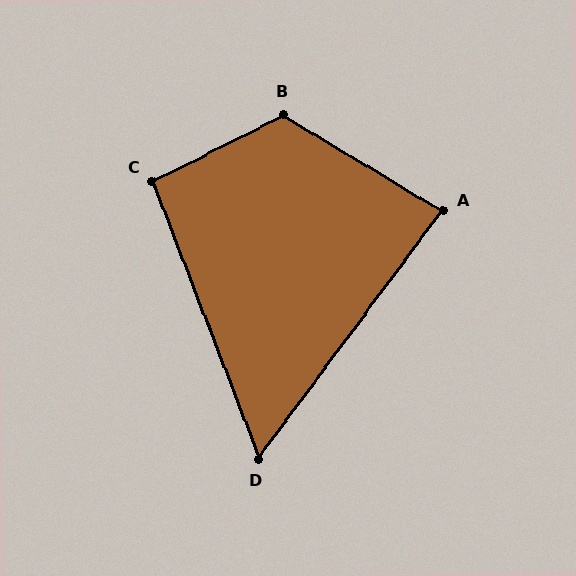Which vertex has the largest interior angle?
B, at approximately 122 degrees.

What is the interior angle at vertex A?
Approximately 84 degrees (acute).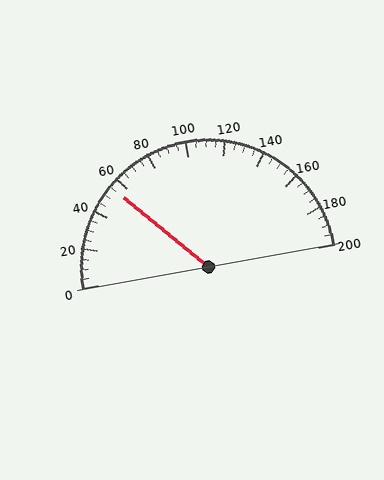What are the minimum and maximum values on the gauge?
The gauge ranges from 0 to 200.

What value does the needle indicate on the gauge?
The needle indicates approximately 55.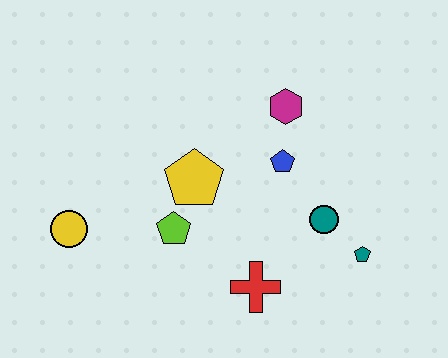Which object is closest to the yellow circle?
The lime pentagon is closest to the yellow circle.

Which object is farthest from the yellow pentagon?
The teal pentagon is farthest from the yellow pentagon.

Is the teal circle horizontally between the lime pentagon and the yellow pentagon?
No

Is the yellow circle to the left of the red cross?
Yes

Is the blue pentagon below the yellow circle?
No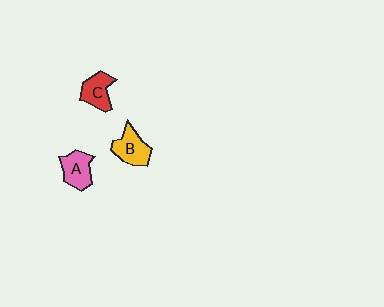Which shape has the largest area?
Shape B (yellow).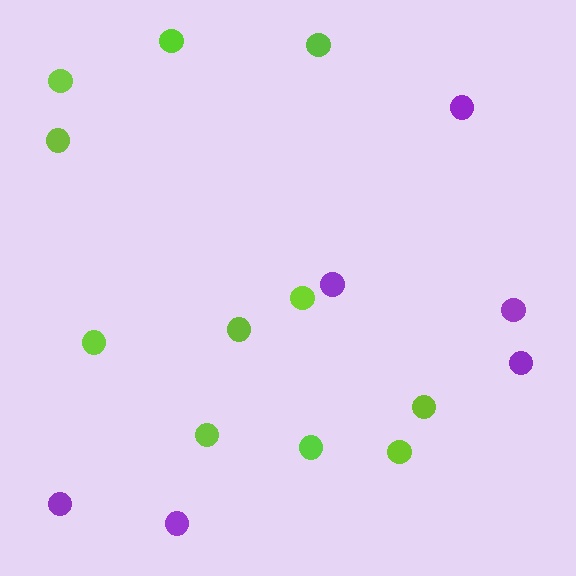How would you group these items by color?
There are 2 groups: one group of purple circles (6) and one group of lime circles (11).